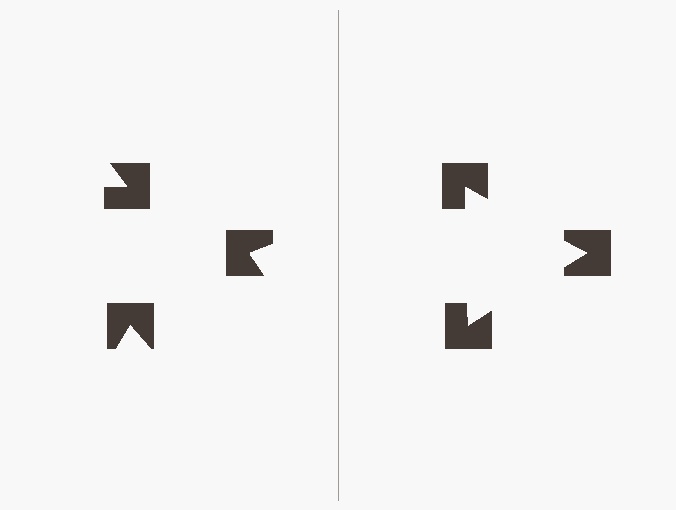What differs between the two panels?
The notched squares are positioned identically on both sides; only the wedge orientations differ. On the right they align to a triangle; on the left they are misaligned.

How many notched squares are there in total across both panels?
6 — 3 on each side.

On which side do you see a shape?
An illusory triangle appears on the right side. On the left side the wedge cuts are rotated, so no coherent shape forms.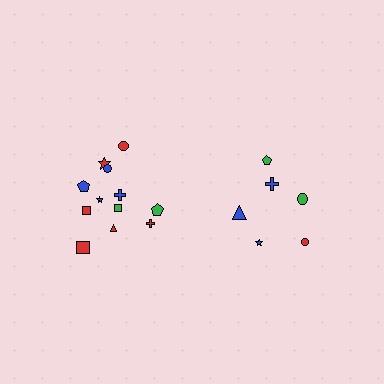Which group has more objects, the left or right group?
The left group.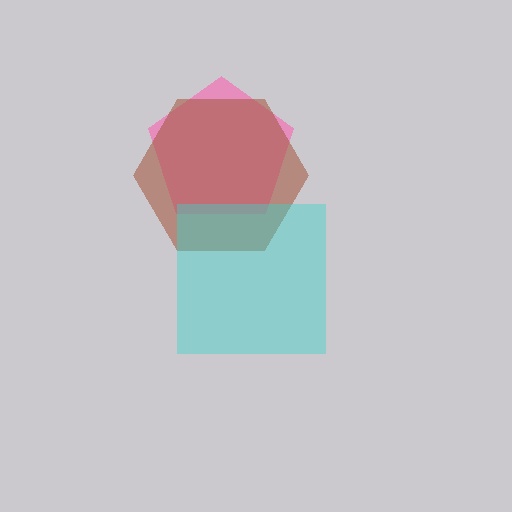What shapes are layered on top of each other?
The layered shapes are: a pink pentagon, a brown hexagon, a cyan square.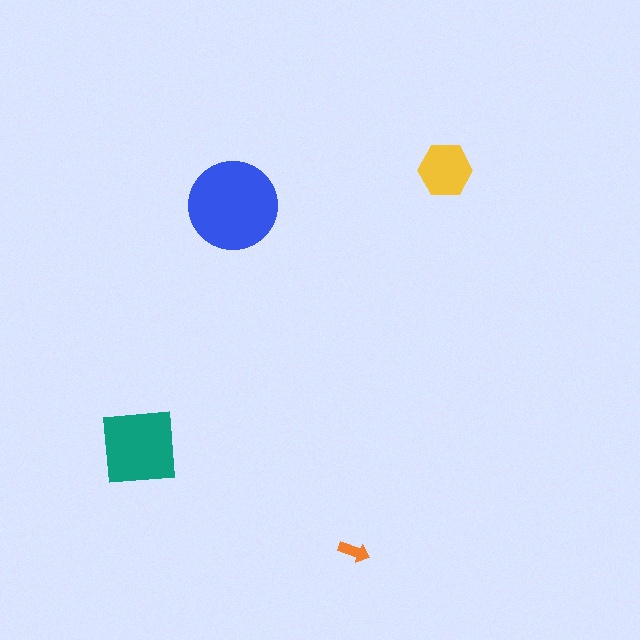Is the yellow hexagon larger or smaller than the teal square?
Smaller.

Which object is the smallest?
The orange arrow.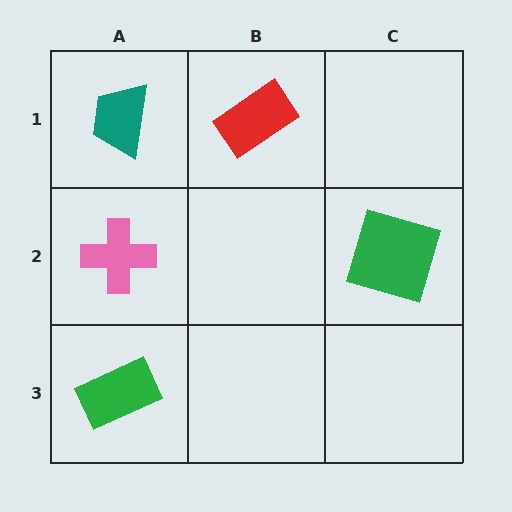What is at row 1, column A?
A teal trapezoid.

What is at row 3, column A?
A green rectangle.